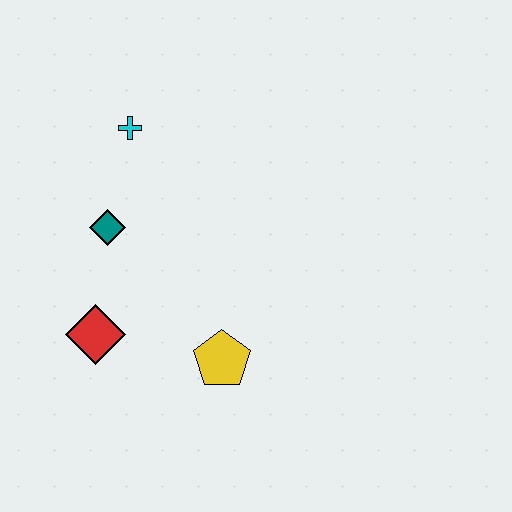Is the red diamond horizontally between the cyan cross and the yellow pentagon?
No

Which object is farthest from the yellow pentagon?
The cyan cross is farthest from the yellow pentagon.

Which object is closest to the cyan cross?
The teal diamond is closest to the cyan cross.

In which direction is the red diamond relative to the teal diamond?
The red diamond is below the teal diamond.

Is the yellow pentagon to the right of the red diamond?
Yes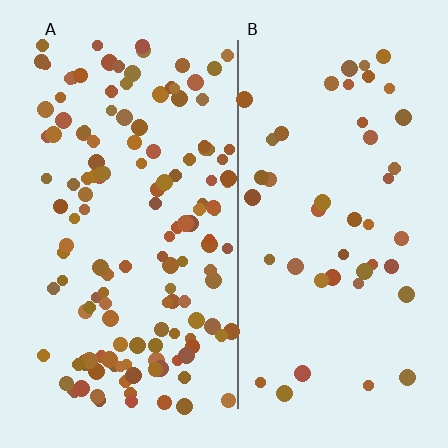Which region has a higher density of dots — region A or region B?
A (the left).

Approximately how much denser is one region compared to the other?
Approximately 3.1× — region A over region B.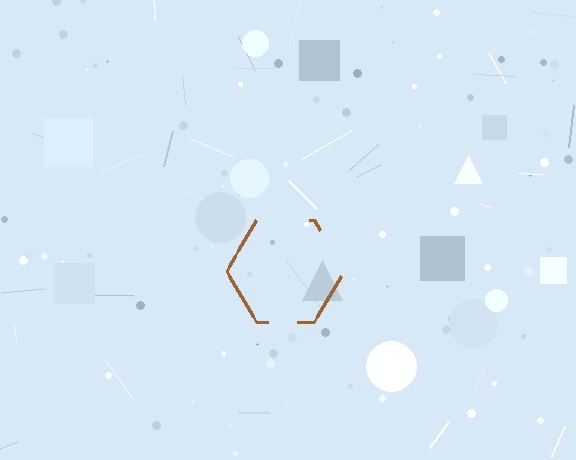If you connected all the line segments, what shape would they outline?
They would outline a hexagon.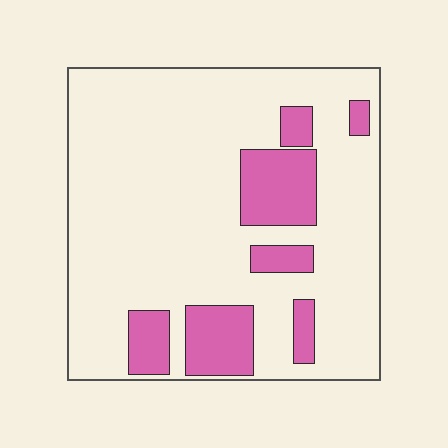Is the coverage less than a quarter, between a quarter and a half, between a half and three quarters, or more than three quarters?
Less than a quarter.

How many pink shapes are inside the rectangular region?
7.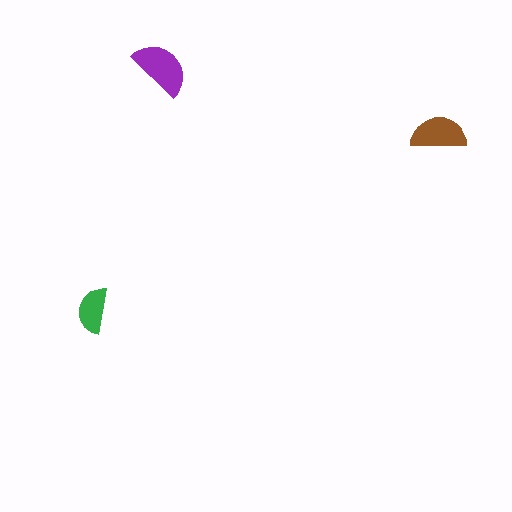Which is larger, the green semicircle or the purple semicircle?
The purple one.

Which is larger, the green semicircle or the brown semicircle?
The brown one.